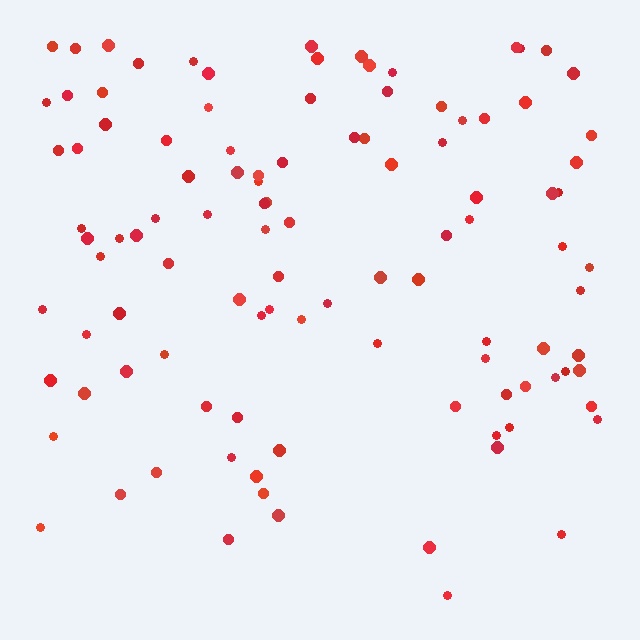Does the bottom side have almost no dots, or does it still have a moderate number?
Still a moderate number, just noticeably fewer than the top.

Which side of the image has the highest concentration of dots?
The top.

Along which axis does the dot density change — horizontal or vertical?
Vertical.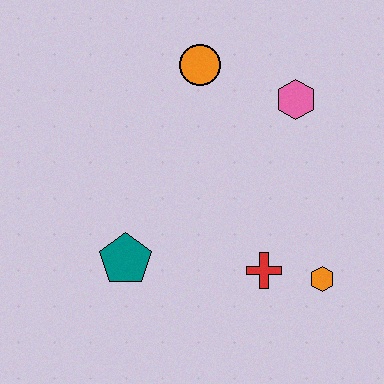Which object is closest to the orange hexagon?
The red cross is closest to the orange hexagon.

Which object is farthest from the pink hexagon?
The teal pentagon is farthest from the pink hexagon.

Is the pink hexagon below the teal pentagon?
No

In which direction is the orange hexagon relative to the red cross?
The orange hexagon is to the right of the red cross.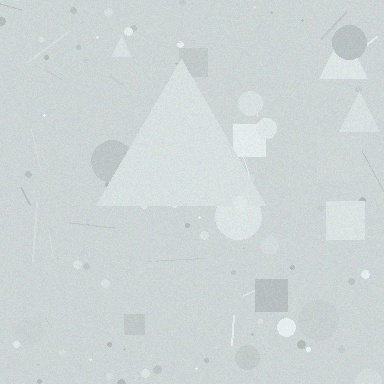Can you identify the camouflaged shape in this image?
The camouflaged shape is a triangle.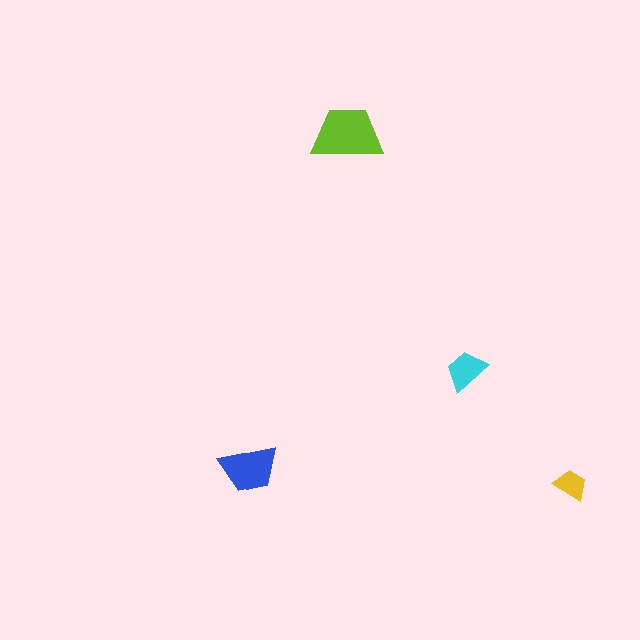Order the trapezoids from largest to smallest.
the lime one, the blue one, the cyan one, the yellow one.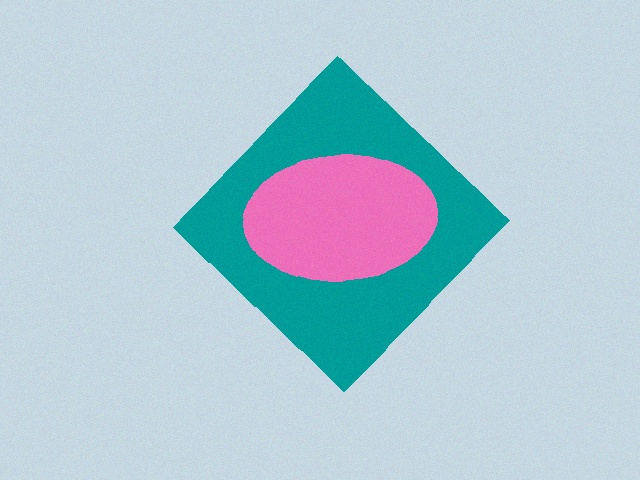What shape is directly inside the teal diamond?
The pink ellipse.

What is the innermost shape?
The pink ellipse.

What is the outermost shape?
The teal diamond.